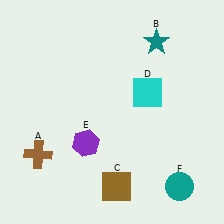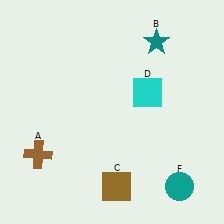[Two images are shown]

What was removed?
The purple hexagon (E) was removed in Image 2.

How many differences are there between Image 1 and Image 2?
There is 1 difference between the two images.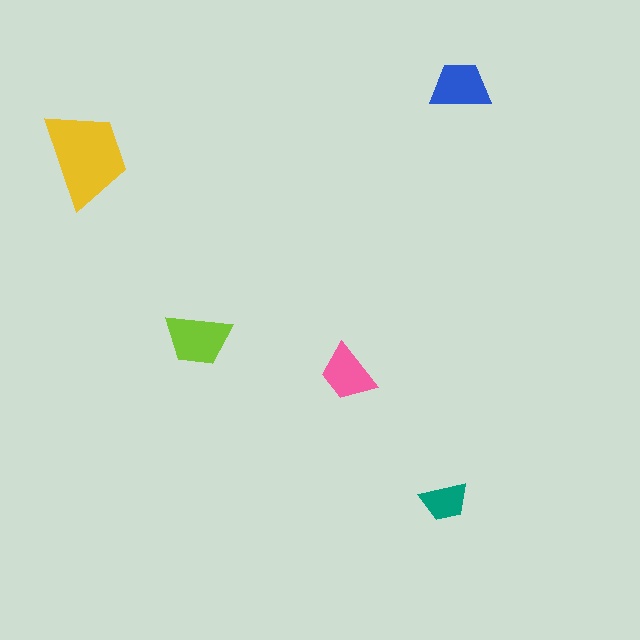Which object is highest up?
The blue trapezoid is topmost.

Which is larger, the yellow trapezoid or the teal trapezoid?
The yellow one.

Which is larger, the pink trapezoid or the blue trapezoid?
The blue one.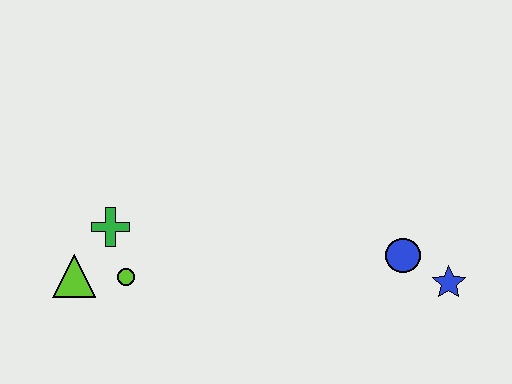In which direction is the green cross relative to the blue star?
The green cross is to the left of the blue star.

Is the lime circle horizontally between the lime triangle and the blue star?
Yes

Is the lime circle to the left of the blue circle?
Yes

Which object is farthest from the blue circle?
The lime triangle is farthest from the blue circle.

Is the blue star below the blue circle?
Yes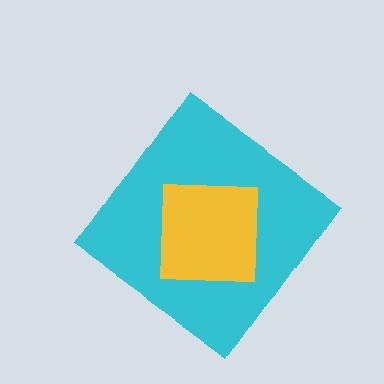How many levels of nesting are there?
2.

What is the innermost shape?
The yellow square.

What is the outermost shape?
The cyan diamond.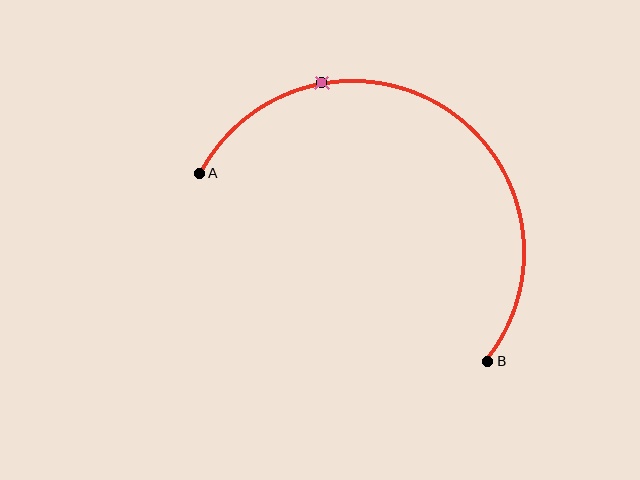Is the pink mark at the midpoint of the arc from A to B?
No. The pink mark lies on the arc but is closer to endpoint A. The arc midpoint would be at the point on the curve equidistant along the arc from both A and B.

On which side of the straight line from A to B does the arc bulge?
The arc bulges above the straight line connecting A and B.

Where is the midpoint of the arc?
The arc midpoint is the point on the curve farthest from the straight line joining A and B. It sits above that line.